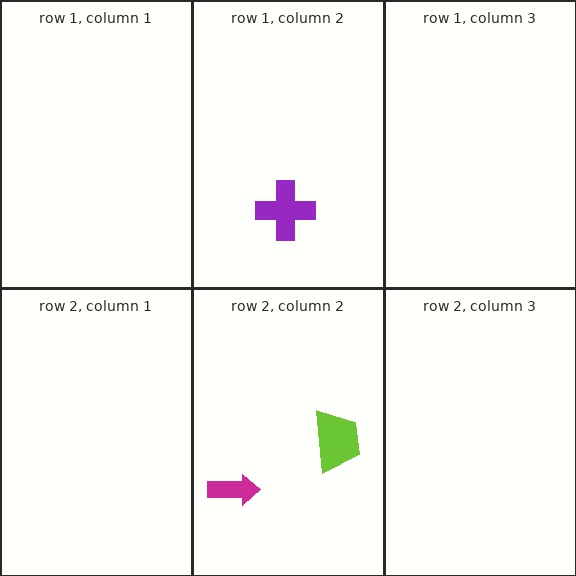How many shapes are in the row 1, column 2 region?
1.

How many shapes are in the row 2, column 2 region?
2.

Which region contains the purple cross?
The row 1, column 2 region.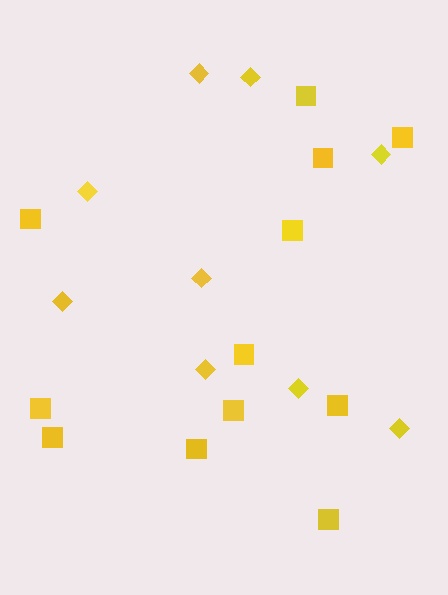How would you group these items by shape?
There are 2 groups: one group of diamonds (9) and one group of squares (12).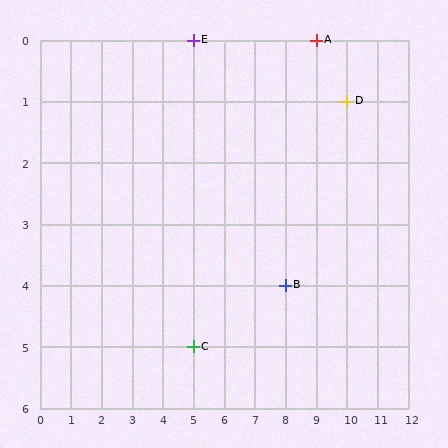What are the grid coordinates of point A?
Point A is at grid coordinates (9, 0).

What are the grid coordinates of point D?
Point D is at grid coordinates (10, 1).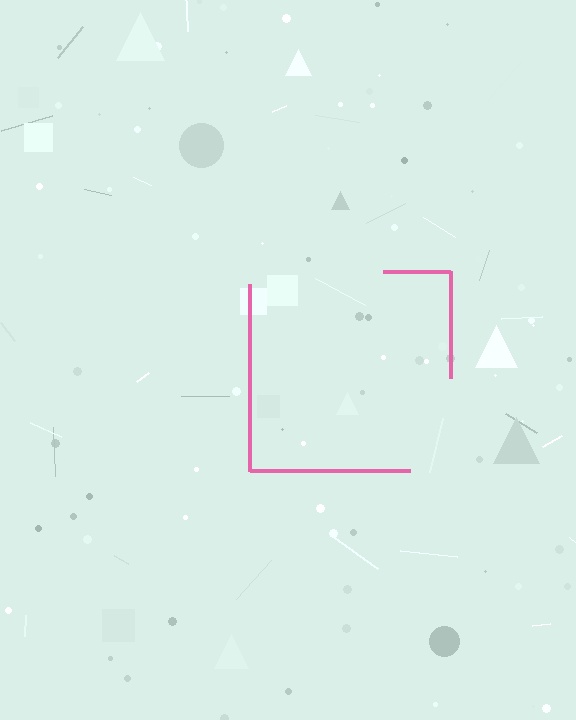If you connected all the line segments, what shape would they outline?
They would outline a square.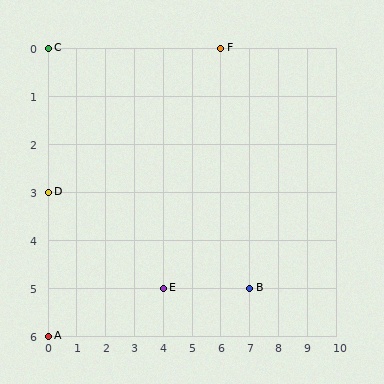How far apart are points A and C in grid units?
Points A and C are 6 rows apart.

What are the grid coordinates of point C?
Point C is at grid coordinates (0, 0).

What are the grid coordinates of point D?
Point D is at grid coordinates (0, 3).